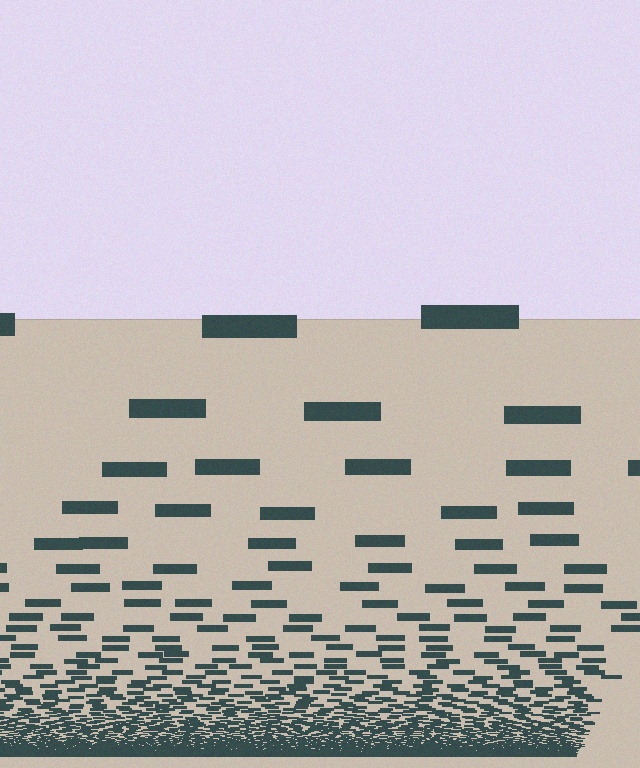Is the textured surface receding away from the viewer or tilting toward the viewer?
The surface appears to tilt toward the viewer. Texture elements get larger and sparser toward the top.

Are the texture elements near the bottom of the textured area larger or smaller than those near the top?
Smaller. The gradient is inverted — elements near the bottom are smaller and denser.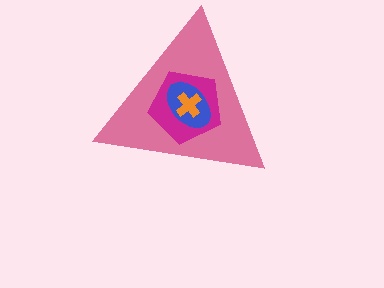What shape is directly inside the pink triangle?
The magenta pentagon.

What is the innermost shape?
The orange cross.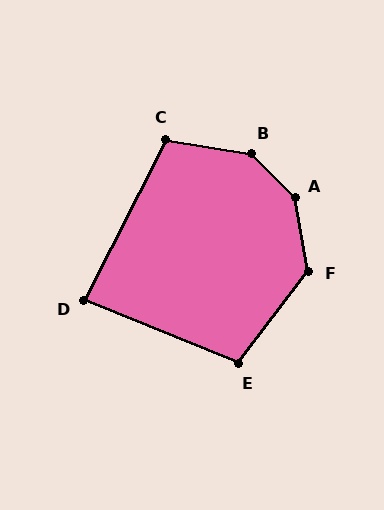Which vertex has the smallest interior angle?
D, at approximately 85 degrees.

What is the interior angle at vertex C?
Approximately 108 degrees (obtuse).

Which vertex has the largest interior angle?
A, at approximately 146 degrees.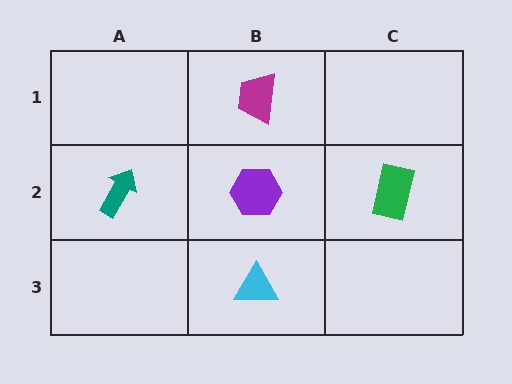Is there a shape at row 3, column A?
No, that cell is empty.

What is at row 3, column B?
A cyan triangle.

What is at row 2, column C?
A green rectangle.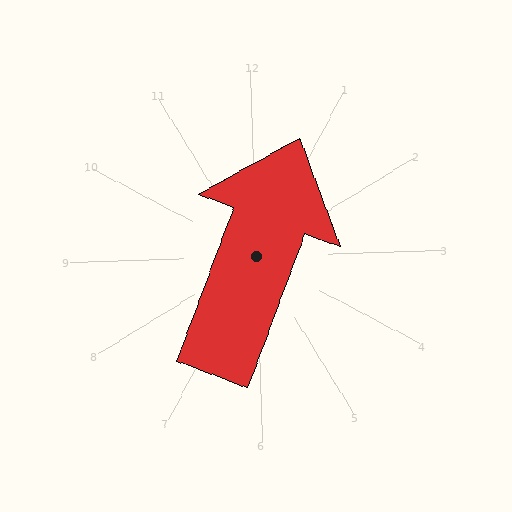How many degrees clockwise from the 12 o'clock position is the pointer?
Approximately 22 degrees.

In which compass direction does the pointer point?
North.